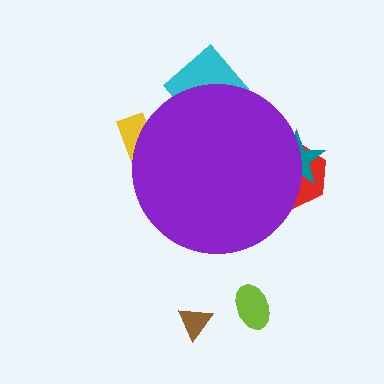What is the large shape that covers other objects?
A purple circle.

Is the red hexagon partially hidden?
Yes, the red hexagon is partially hidden behind the purple circle.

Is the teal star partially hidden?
Yes, the teal star is partially hidden behind the purple circle.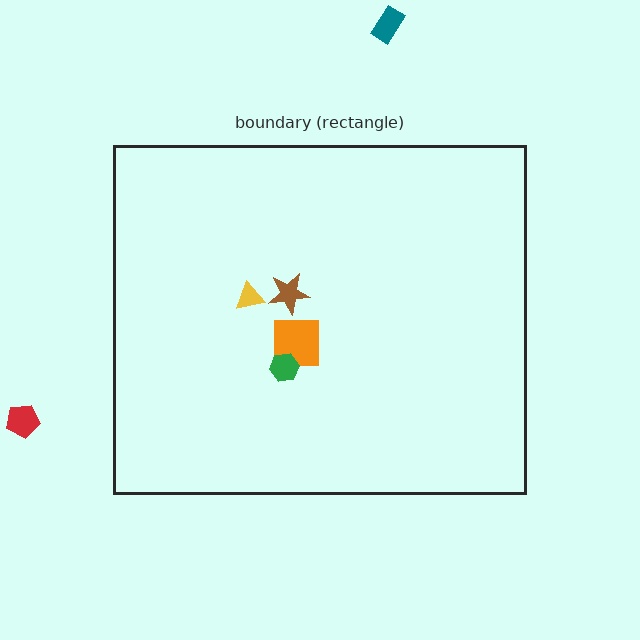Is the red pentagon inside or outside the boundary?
Outside.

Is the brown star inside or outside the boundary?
Inside.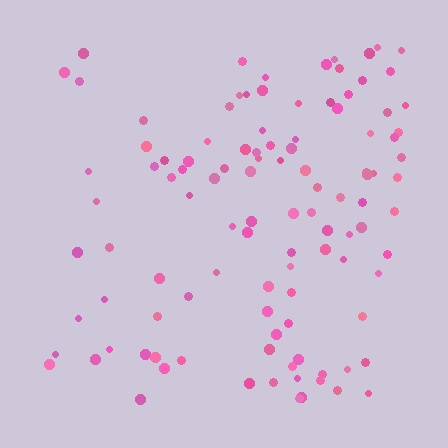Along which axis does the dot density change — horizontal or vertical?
Horizontal.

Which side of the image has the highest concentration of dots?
The right.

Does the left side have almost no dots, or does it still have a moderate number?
Still a moderate number, just noticeably fewer than the right.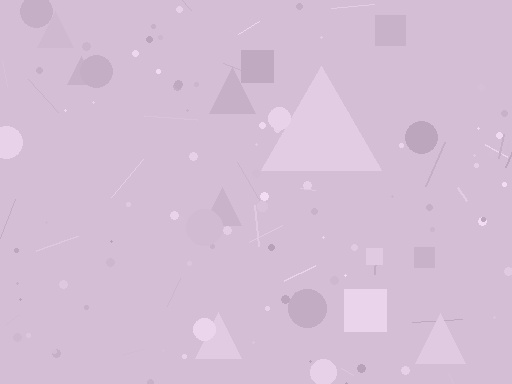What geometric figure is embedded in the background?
A triangle is embedded in the background.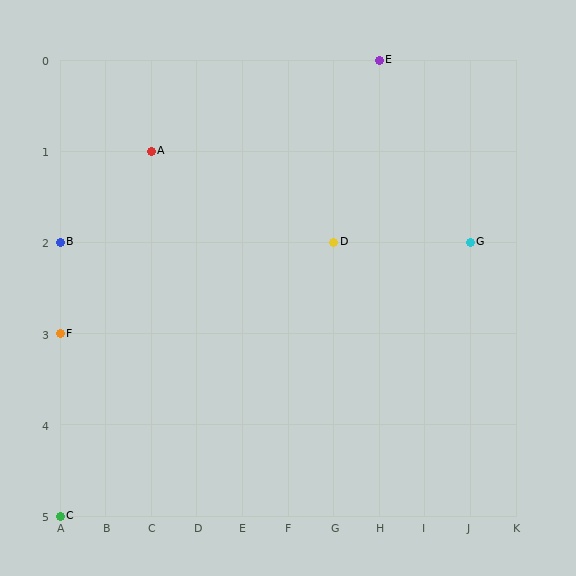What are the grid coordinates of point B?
Point B is at grid coordinates (A, 2).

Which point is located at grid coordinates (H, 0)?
Point E is at (H, 0).